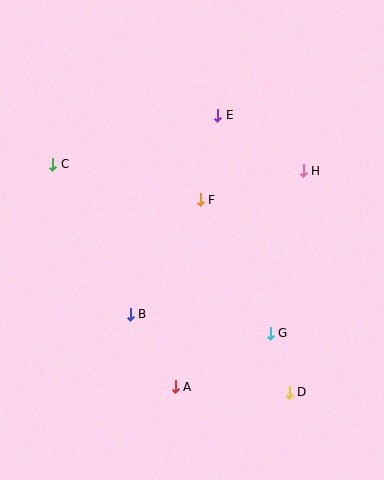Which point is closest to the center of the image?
Point F at (200, 200) is closest to the center.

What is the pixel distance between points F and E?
The distance between F and E is 86 pixels.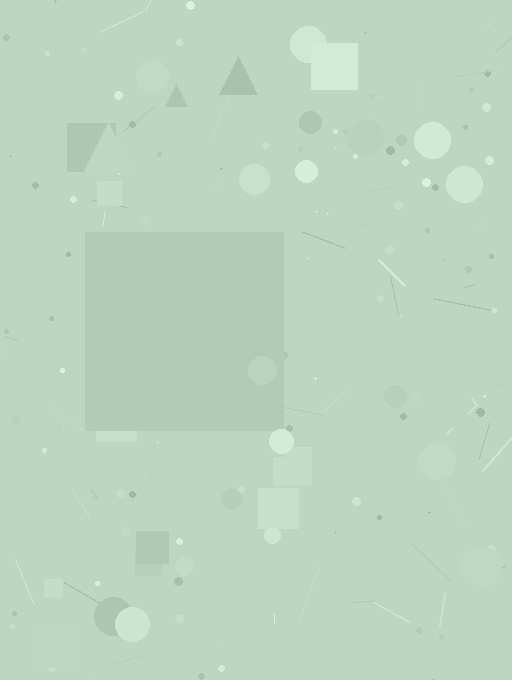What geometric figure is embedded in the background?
A square is embedded in the background.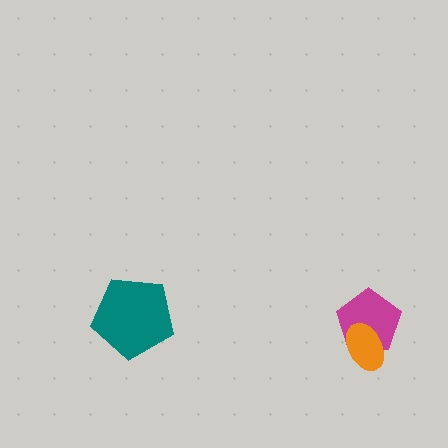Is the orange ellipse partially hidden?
No, no other shape covers it.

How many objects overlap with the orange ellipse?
1 object overlaps with the orange ellipse.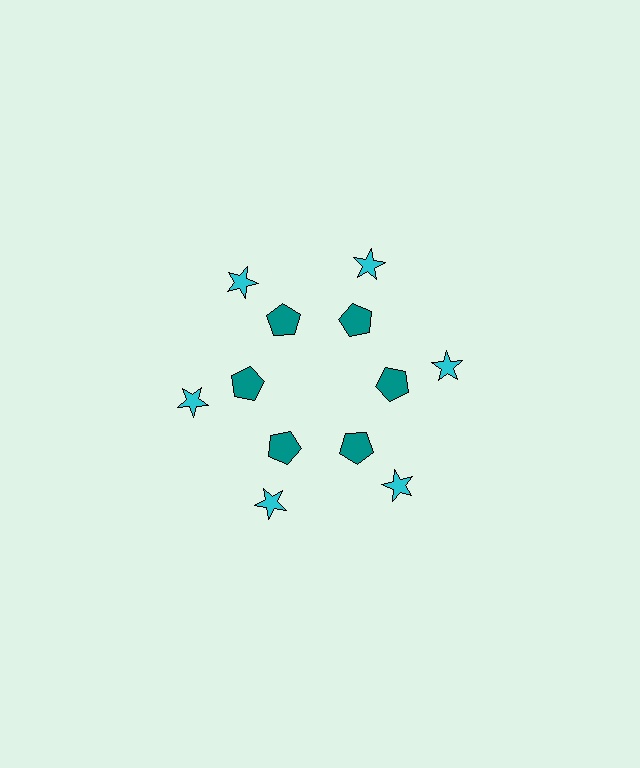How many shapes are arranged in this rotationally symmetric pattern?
There are 12 shapes, arranged in 6 groups of 2.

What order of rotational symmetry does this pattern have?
This pattern has 6-fold rotational symmetry.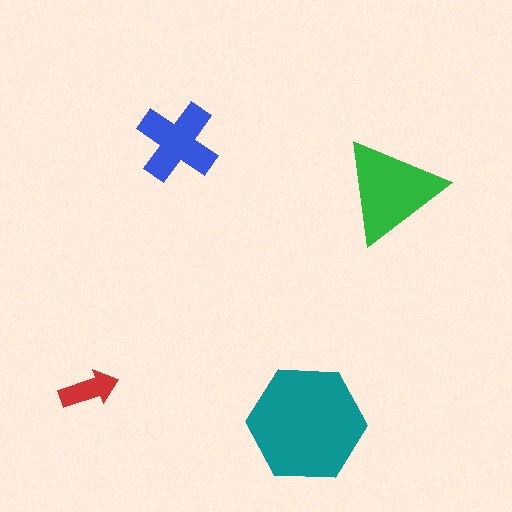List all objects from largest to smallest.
The teal hexagon, the green triangle, the blue cross, the red arrow.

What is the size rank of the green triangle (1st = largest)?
2nd.